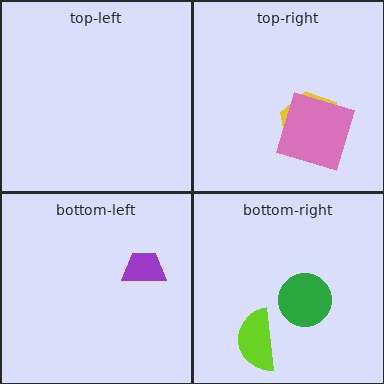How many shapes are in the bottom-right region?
2.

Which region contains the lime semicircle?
The bottom-right region.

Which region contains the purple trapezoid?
The bottom-left region.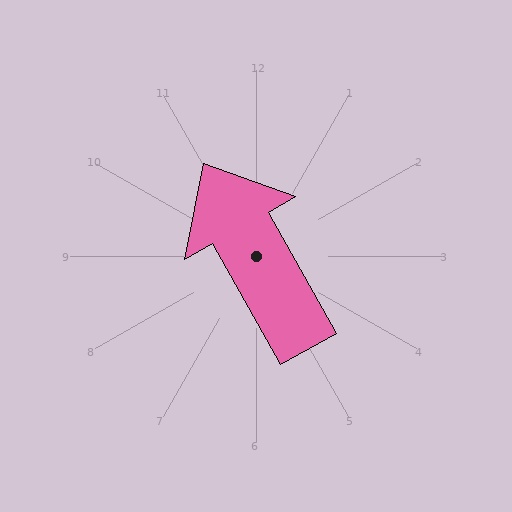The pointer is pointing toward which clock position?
Roughly 11 o'clock.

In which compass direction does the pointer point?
Northwest.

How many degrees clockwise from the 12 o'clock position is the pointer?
Approximately 330 degrees.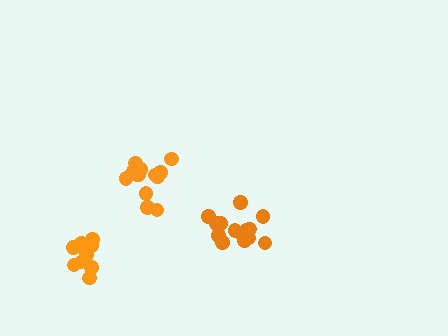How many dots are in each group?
Group 1: 14 dots, Group 2: 14 dots, Group 3: 9 dots (37 total).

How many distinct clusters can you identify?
There are 3 distinct clusters.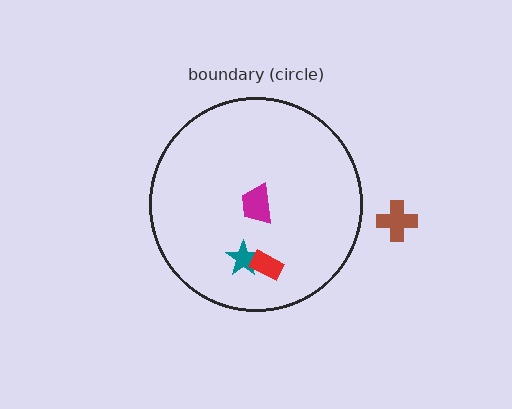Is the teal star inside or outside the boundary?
Inside.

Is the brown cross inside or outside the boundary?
Outside.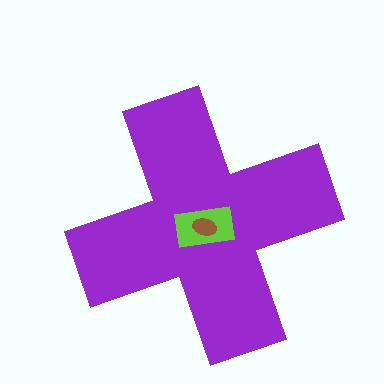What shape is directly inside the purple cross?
The lime rectangle.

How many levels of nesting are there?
3.